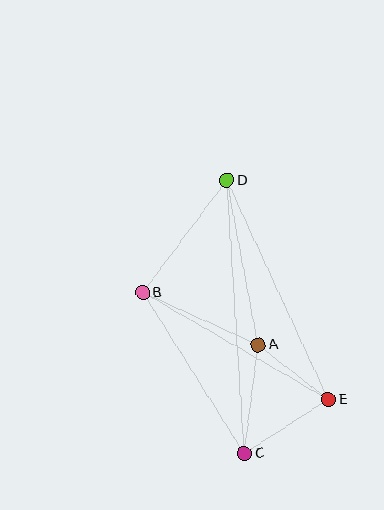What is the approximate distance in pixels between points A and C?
The distance between A and C is approximately 110 pixels.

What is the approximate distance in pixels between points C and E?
The distance between C and E is approximately 100 pixels.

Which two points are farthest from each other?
Points C and D are farthest from each other.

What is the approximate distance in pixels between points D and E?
The distance between D and E is approximately 241 pixels.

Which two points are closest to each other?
Points A and E are closest to each other.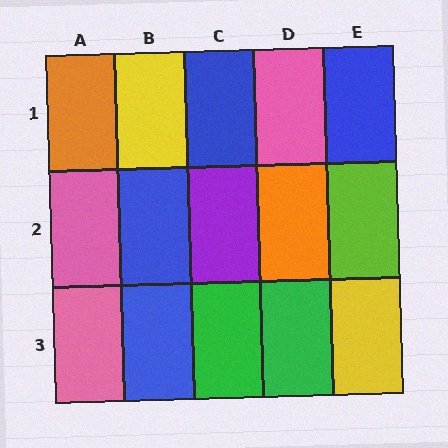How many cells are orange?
2 cells are orange.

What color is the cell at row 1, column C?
Blue.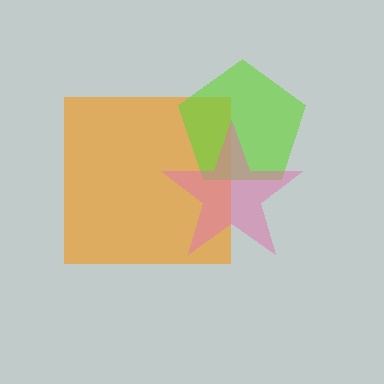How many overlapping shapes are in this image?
There are 3 overlapping shapes in the image.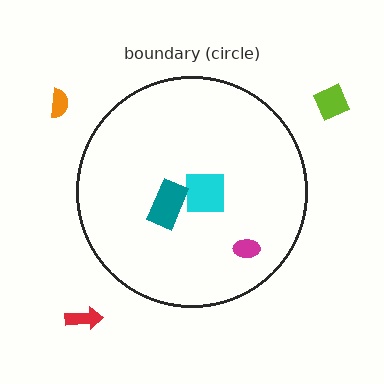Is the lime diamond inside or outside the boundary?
Outside.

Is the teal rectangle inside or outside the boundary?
Inside.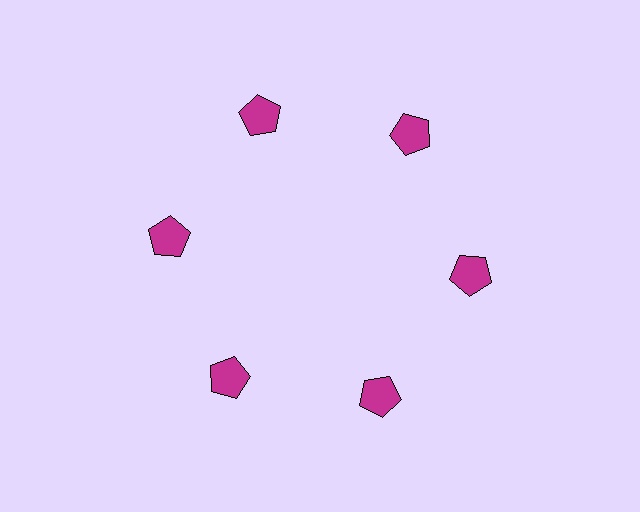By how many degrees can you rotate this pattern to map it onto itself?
The pattern maps onto itself every 60 degrees of rotation.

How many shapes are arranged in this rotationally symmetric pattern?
There are 6 shapes, arranged in 6 groups of 1.